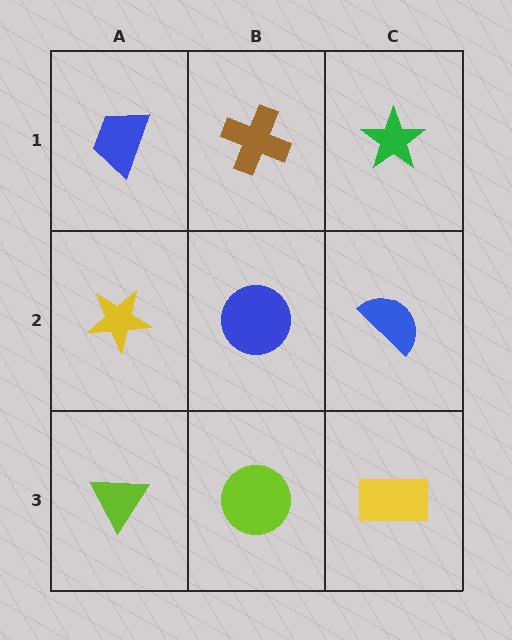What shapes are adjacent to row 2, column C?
A green star (row 1, column C), a yellow rectangle (row 3, column C), a blue circle (row 2, column B).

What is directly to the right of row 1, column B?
A green star.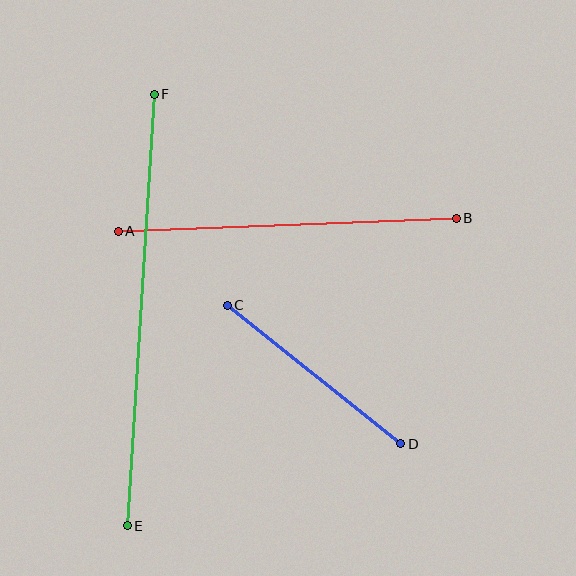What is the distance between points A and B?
The distance is approximately 338 pixels.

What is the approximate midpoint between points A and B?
The midpoint is at approximately (287, 225) pixels.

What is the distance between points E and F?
The distance is approximately 432 pixels.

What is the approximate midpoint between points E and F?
The midpoint is at approximately (141, 310) pixels.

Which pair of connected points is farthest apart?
Points E and F are farthest apart.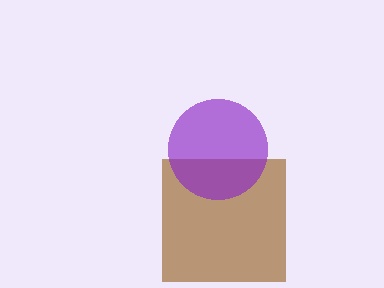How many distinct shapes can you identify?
There are 2 distinct shapes: a brown square, a purple circle.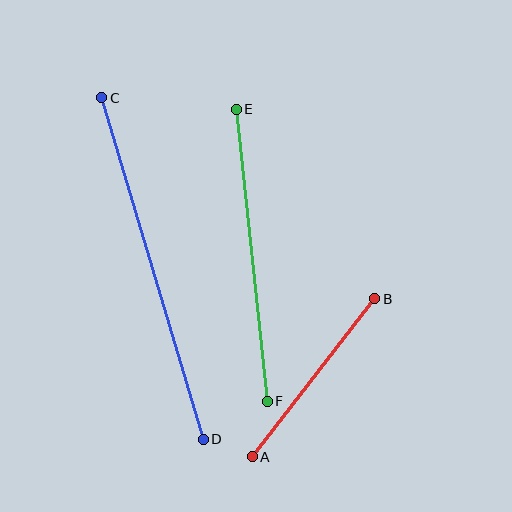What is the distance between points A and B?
The distance is approximately 199 pixels.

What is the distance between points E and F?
The distance is approximately 293 pixels.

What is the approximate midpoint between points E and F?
The midpoint is at approximately (252, 255) pixels.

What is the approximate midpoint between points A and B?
The midpoint is at approximately (313, 378) pixels.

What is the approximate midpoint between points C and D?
The midpoint is at approximately (152, 268) pixels.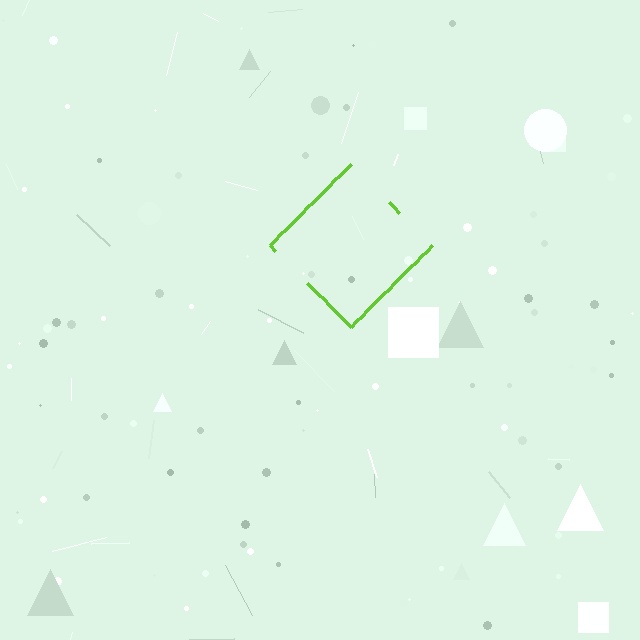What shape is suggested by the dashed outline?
The dashed outline suggests a diamond.